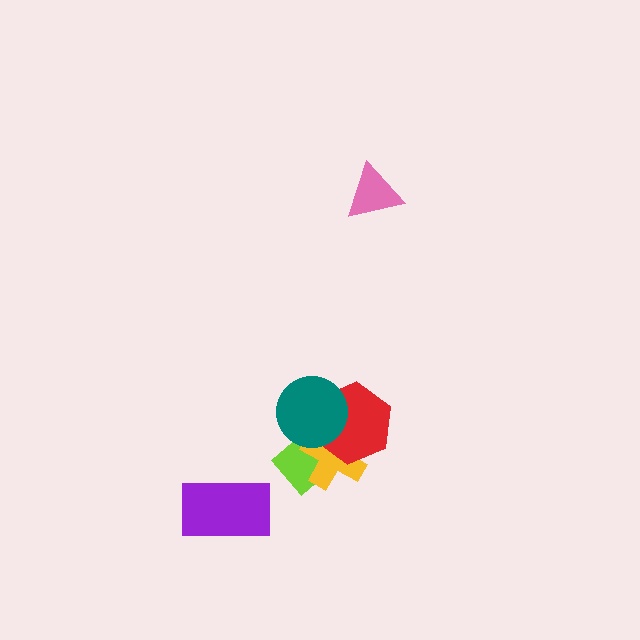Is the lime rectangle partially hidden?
Yes, it is partially covered by another shape.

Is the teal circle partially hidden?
No, no other shape covers it.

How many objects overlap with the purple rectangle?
0 objects overlap with the purple rectangle.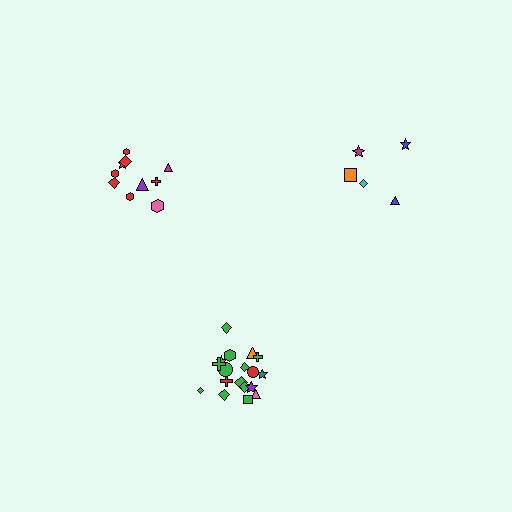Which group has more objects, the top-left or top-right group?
The top-left group.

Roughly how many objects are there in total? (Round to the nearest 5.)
Roughly 35 objects in total.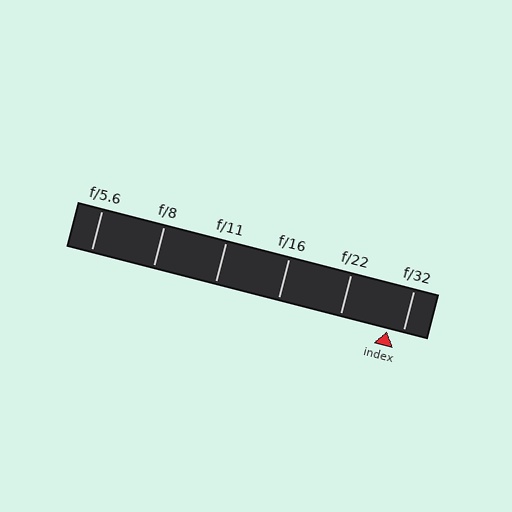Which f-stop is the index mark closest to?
The index mark is closest to f/32.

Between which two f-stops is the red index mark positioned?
The index mark is between f/22 and f/32.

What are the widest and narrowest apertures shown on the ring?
The widest aperture shown is f/5.6 and the narrowest is f/32.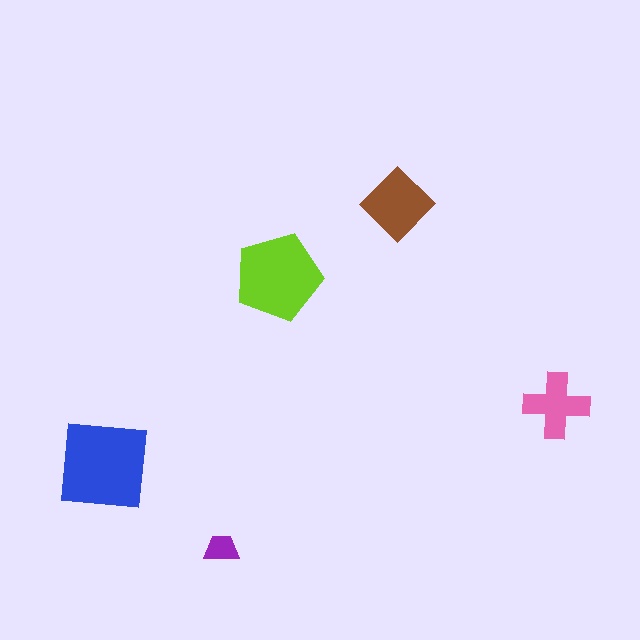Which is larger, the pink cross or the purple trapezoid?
The pink cross.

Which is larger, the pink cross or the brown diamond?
The brown diamond.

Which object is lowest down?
The purple trapezoid is bottommost.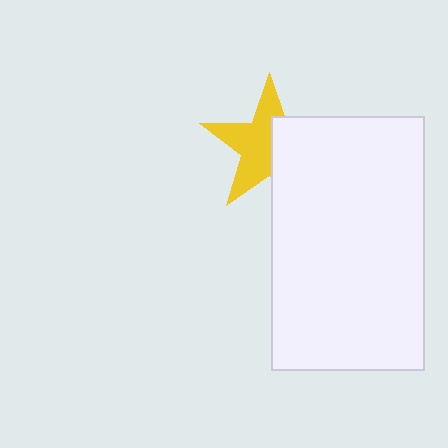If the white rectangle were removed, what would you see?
You would see the complete yellow star.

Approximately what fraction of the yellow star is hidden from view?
Roughly 43% of the yellow star is hidden behind the white rectangle.